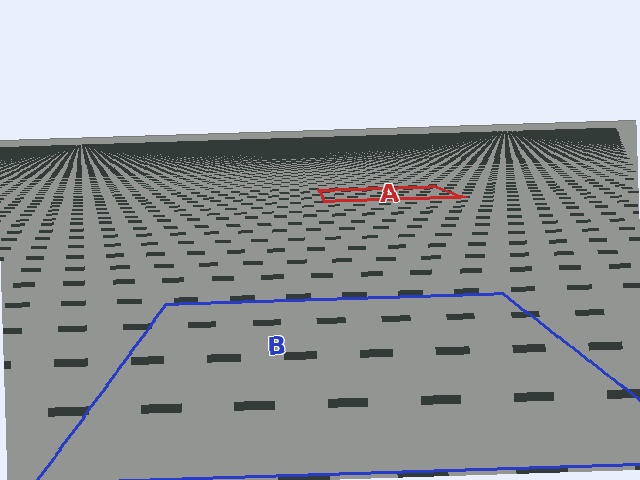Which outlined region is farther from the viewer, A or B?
Region A is farther from the viewer — the texture elements inside it appear smaller and more densely packed.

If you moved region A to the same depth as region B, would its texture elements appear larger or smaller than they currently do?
They would appear larger. At a closer depth, the same texture elements are projected at a bigger on-screen size.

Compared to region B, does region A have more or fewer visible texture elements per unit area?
Region A has more texture elements per unit area — they are packed more densely because it is farther away.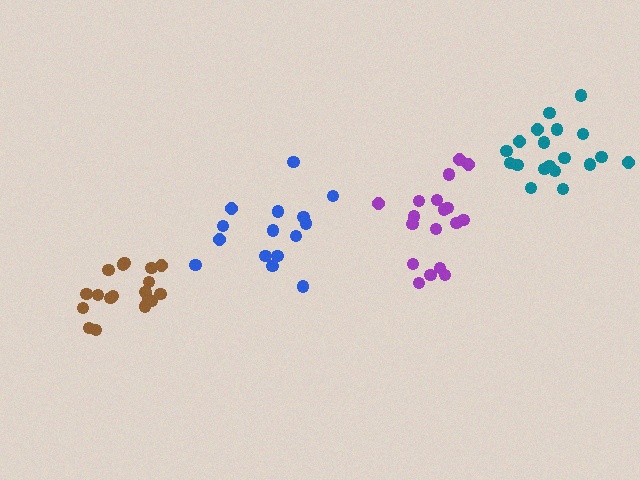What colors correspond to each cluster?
The clusters are colored: purple, blue, brown, teal.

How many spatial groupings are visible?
There are 4 spatial groupings.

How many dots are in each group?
Group 1: 18 dots, Group 2: 15 dots, Group 3: 18 dots, Group 4: 19 dots (70 total).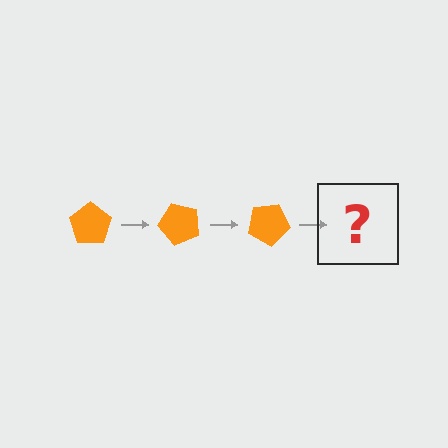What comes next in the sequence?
The next element should be an orange pentagon rotated 150 degrees.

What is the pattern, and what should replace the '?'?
The pattern is that the pentagon rotates 50 degrees each step. The '?' should be an orange pentagon rotated 150 degrees.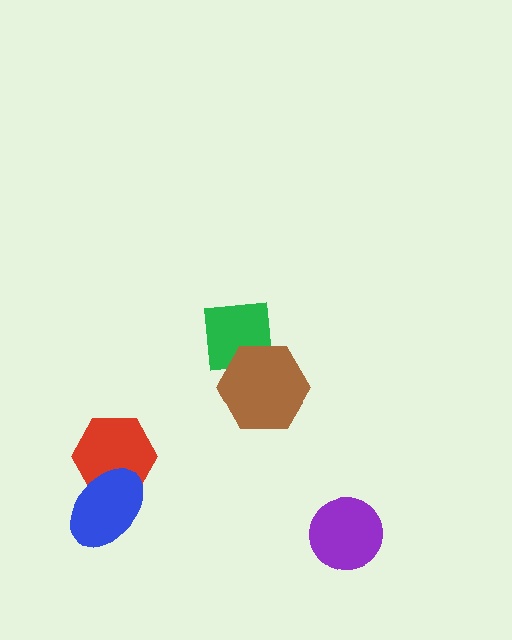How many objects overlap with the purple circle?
0 objects overlap with the purple circle.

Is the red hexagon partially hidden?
Yes, it is partially covered by another shape.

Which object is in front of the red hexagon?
The blue ellipse is in front of the red hexagon.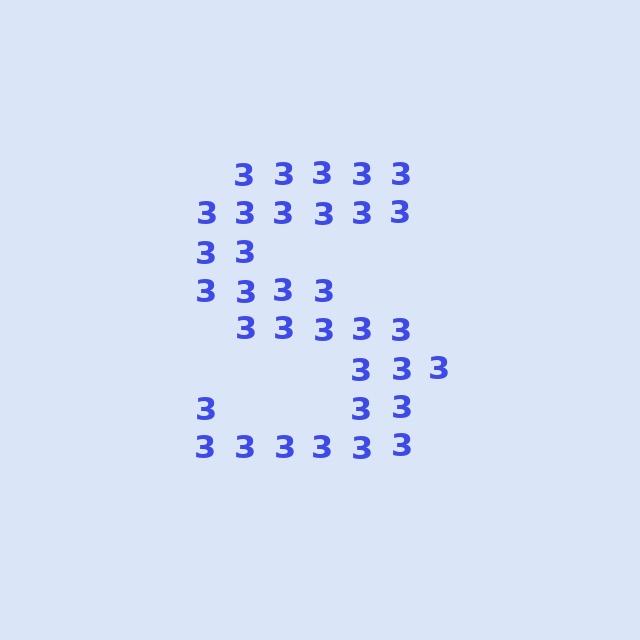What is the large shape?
The large shape is the letter S.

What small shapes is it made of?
It is made of small digit 3's.